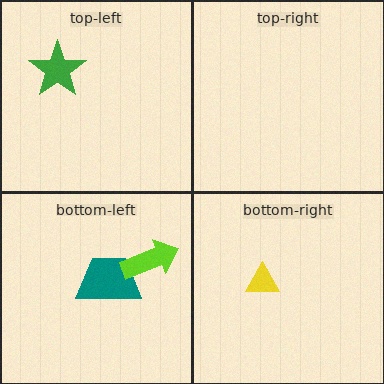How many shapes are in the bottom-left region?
2.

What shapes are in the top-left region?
The green star.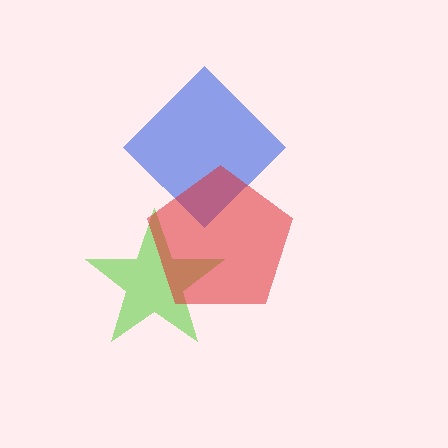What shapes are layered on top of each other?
The layered shapes are: a blue diamond, a lime star, a red pentagon.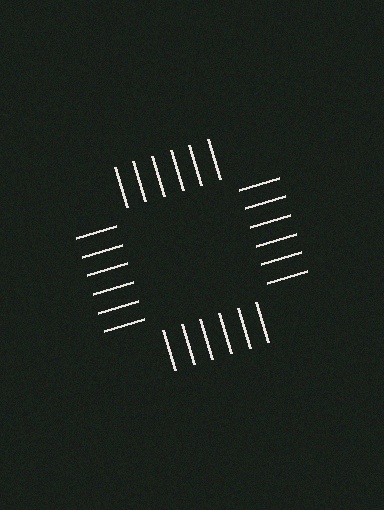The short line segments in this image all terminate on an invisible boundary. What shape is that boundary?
An illusory square — the line segments terminate on its edges but no continuous stroke is drawn.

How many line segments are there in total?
24 — 6 along each of the 4 edges.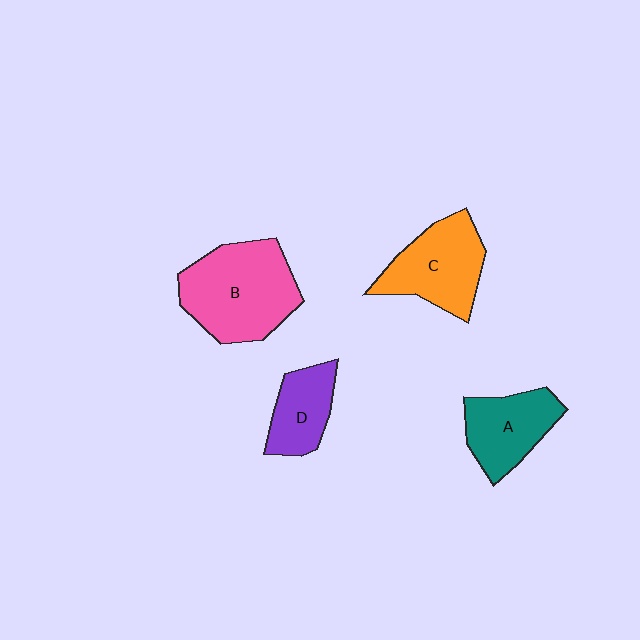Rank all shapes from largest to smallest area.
From largest to smallest: B (pink), C (orange), A (teal), D (purple).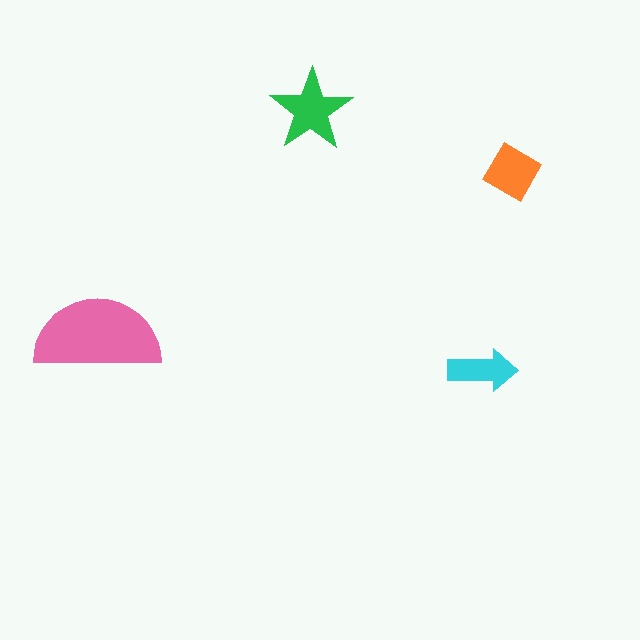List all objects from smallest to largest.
The cyan arrow, the orange diamond, the green star, the pink semicircle.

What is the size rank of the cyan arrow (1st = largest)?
4th.